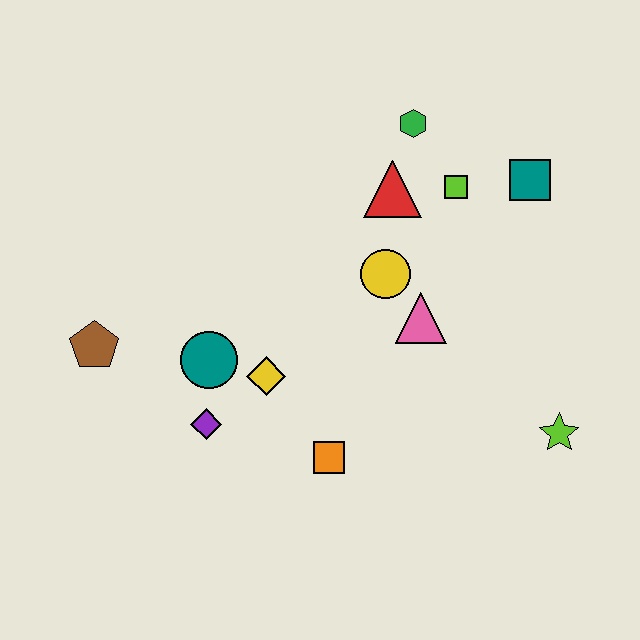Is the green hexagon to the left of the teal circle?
No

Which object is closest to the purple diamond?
The teal circle is closest to the purple diamond.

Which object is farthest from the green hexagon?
The brown pentagon is farthest from the green hexagon.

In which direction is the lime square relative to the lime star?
The lime square is above the lime star.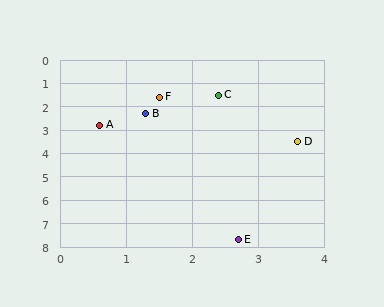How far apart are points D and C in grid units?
Points D and C are about 2.3 grid units apart.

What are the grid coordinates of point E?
Point E is at approximately (2.7, 7.7).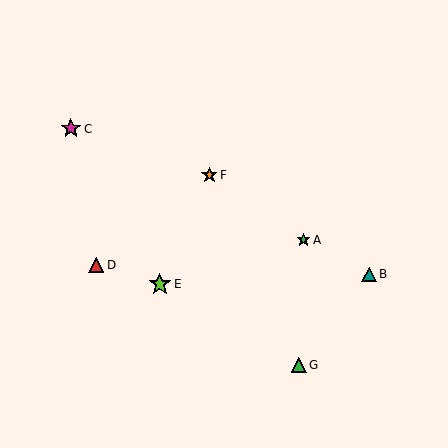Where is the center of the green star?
The center of the green star is at (303, 240).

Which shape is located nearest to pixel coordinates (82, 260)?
The red triangle (labeled D) at (96, 265) is nearest to that location.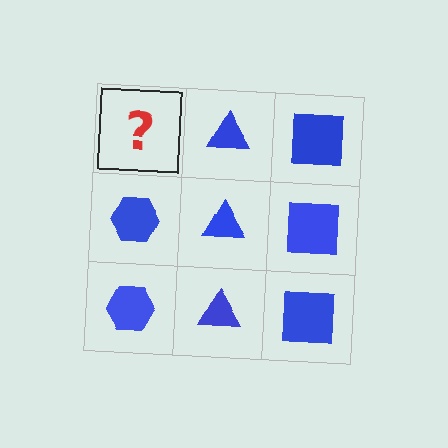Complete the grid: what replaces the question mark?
The question mark should be replaced with a blue hexagon.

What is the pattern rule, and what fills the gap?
The rule is that each column has a consistent shape. The gap should be filled with a blue hexagon.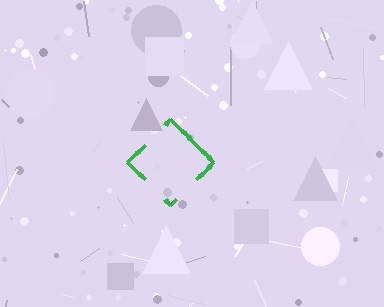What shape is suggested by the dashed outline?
The dashed outline suggests a diamond.